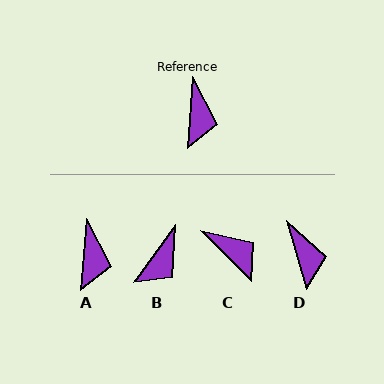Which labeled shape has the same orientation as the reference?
A.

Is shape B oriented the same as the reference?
No, it is off by about 32 degrees.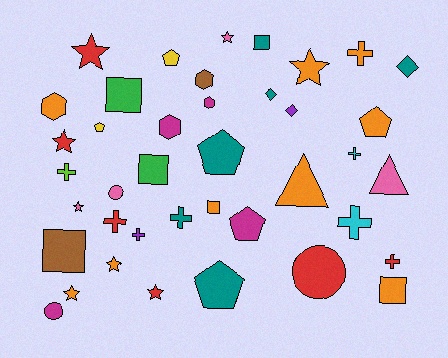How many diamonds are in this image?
There are 3 diamonds.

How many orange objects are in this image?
There are 9 orange objects.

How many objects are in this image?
There are 40 objects.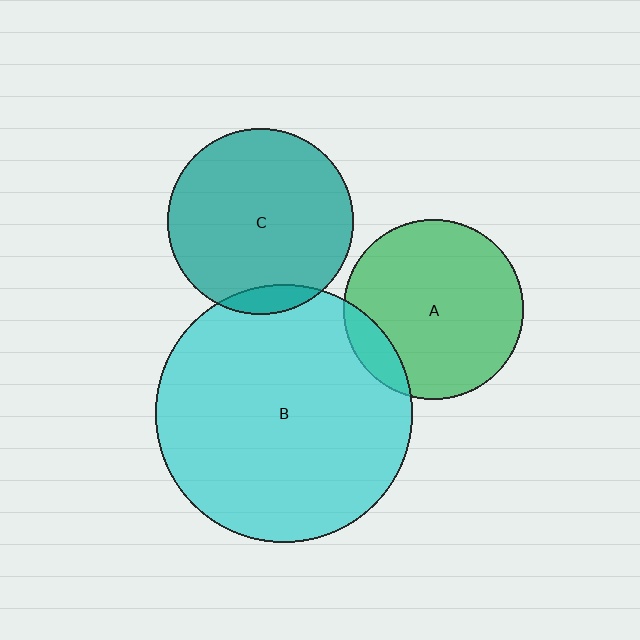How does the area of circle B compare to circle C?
Approximately 1.9 times.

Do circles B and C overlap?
Yes.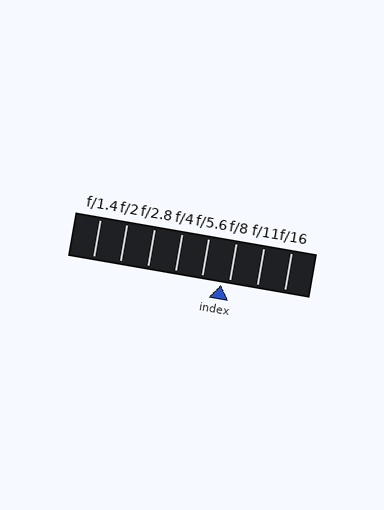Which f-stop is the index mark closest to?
The index mark is closest to f/8.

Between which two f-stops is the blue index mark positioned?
The index mark is between f/5.6 and f/8.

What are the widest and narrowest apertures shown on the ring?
The widest aperture shown is f/1.4 and the narrowest is f/16.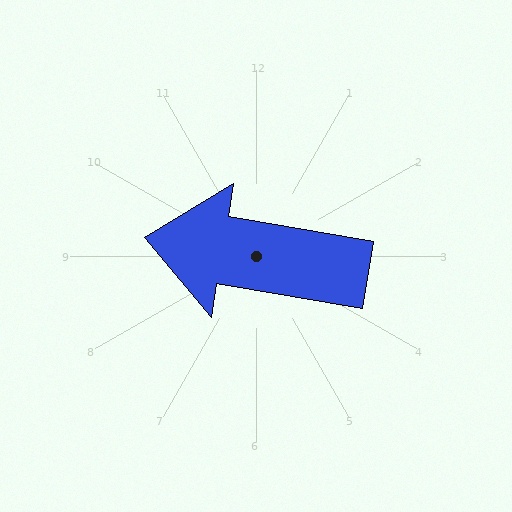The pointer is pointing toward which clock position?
Roughly 9 o'clock.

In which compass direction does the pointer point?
West.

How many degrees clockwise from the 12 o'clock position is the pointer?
Approximately 280 degrees.